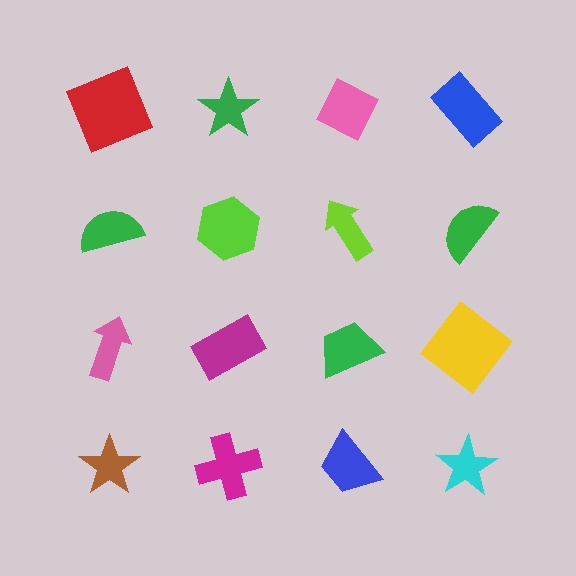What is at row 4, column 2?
A magenta cross.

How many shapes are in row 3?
4 shapes.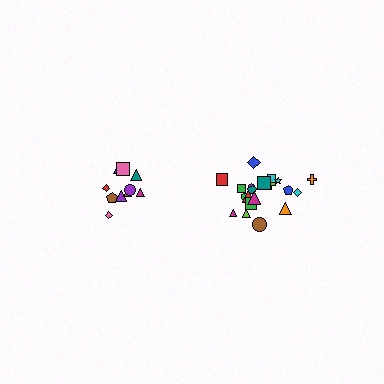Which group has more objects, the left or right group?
The right group.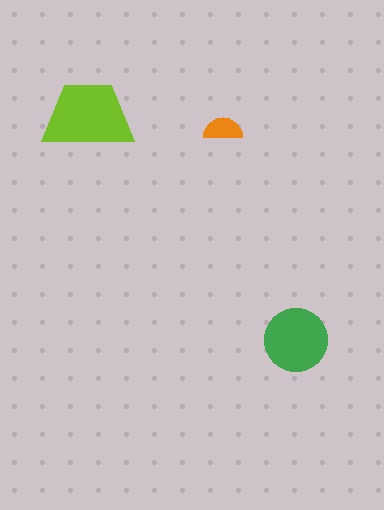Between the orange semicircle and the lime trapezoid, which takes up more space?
The lime trapezoid.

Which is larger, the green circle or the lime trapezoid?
The lime trapezoid.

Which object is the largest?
The lime trapezoid.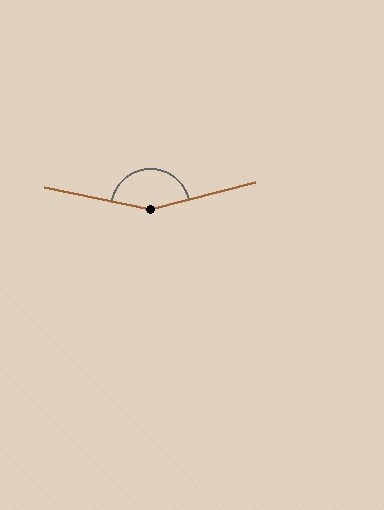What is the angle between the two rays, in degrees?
Approximately 154 degrees.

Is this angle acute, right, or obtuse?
It is obtuse.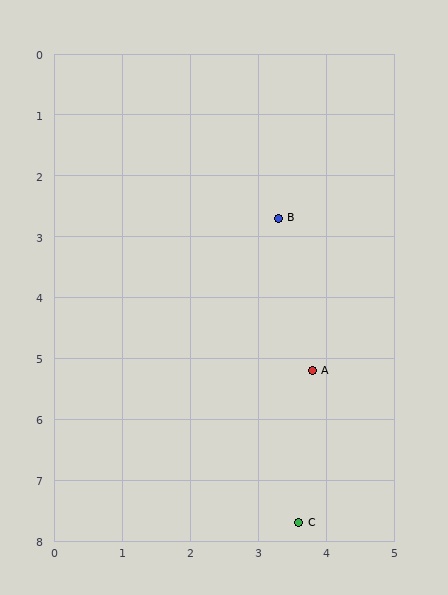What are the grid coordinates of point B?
Point B is at approximately (3.3, 2.7).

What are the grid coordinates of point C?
Point C is at approximately (3.6, 7.7).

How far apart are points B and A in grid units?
Points B and A are about 2.5 grid units apart.